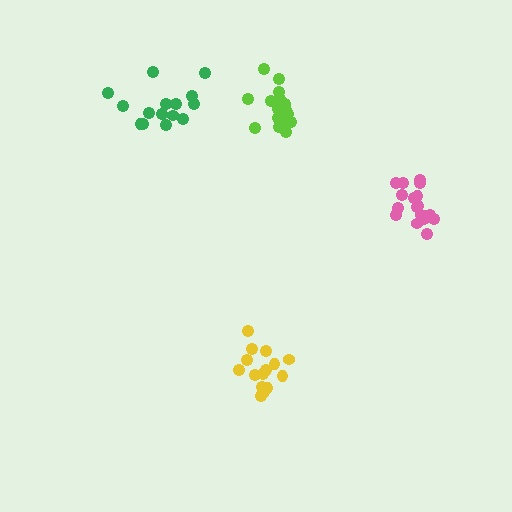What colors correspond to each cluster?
The clusters are colored: yellow, green, pink, lime.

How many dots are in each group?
Group 1: 15 dots, Group 2: 15 dots, Group 3: 18 dots, Group 4: 17 dots (65 total).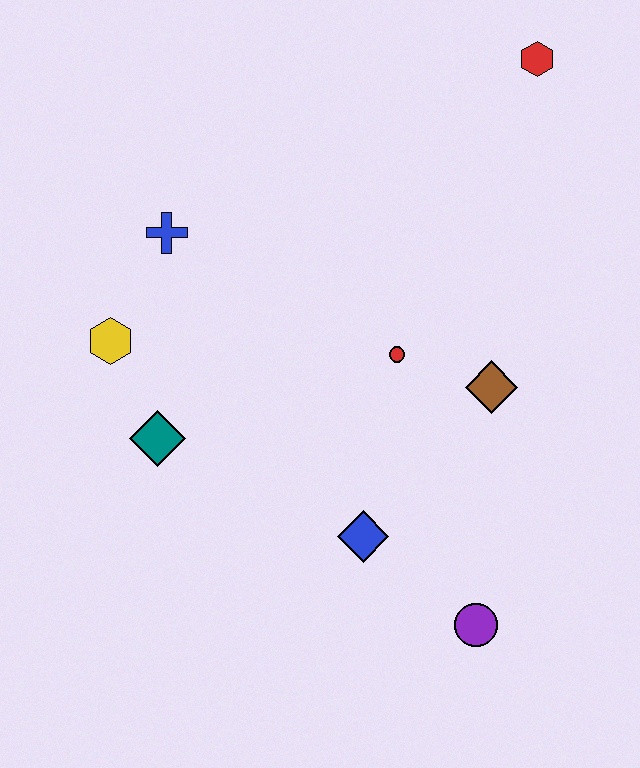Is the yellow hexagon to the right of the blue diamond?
No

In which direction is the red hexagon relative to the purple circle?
The red hexagon is above the purple circle.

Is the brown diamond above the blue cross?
No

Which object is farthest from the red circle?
The red hexagon is farthest from the red circle.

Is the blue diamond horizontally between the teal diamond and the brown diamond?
Yes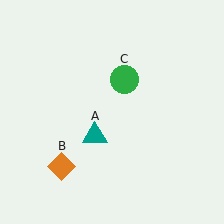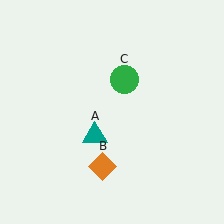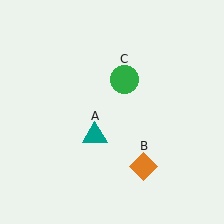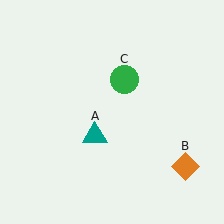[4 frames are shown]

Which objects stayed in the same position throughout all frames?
Teal triangle (object A) and green circle (object C) remained stationary.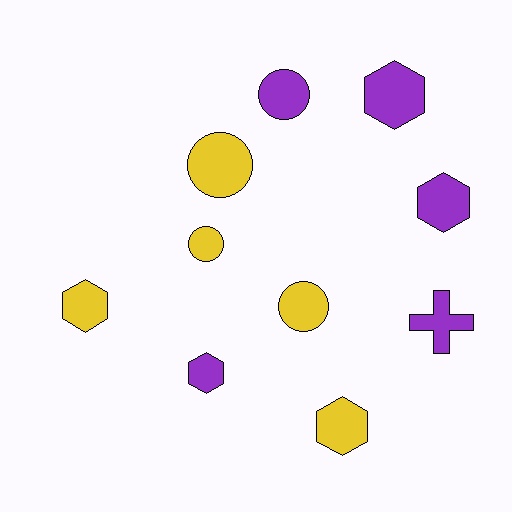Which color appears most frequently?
Purple, with 5 objects.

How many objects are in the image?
There are 10 objects.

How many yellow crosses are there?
There are no yellow crosses.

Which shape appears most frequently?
Hexagon, with 5 objects.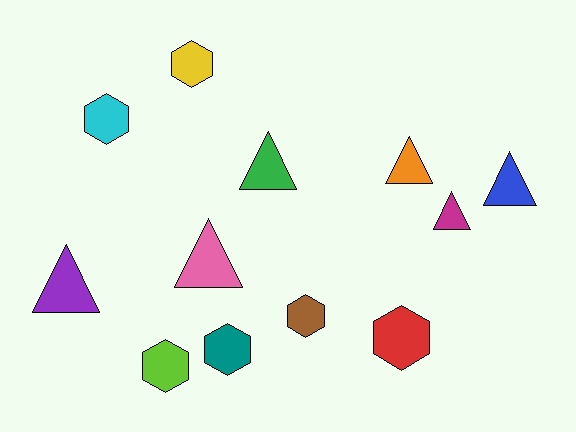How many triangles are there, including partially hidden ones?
There are 6 triangles.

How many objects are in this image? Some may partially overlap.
There are 12 objects.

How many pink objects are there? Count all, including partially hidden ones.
There is 1 pink object.